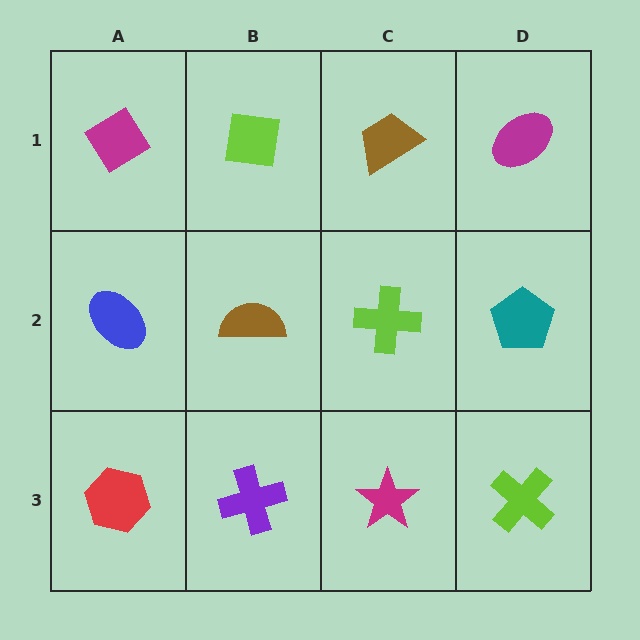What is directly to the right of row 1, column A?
A lime square.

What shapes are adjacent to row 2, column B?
A lime square (row 1, column B), a purple cross (row 3, column B), a blue ellipse (row 2, column A), a lime cross (row 2, column C).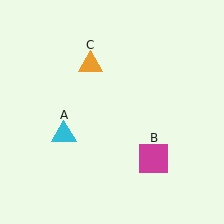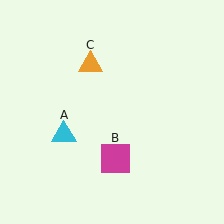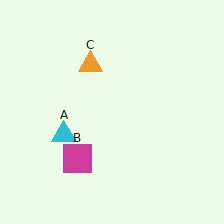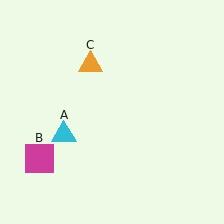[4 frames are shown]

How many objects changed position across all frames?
1 object changed position: magenta square (object B).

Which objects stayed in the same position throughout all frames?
Cyan triangle (object A) and orange triangle (object C) remained stationary.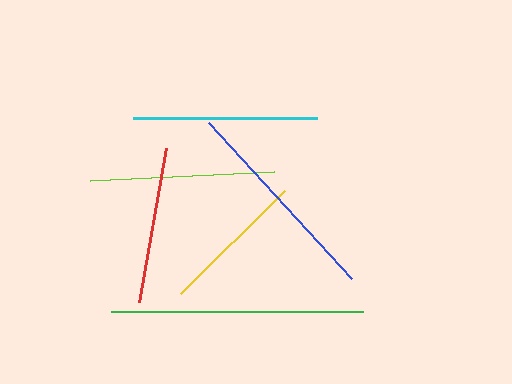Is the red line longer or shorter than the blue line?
The blue line is longer than the red line.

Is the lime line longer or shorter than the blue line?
The blue line is longer than the lime line.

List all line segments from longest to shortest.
From longest to shortest: green, blue, cyan, lime, red, yellow.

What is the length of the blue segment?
The blue segment is approximately 212 pixels long.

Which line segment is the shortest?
The yellow line is the shortest at approximately 147 pixels.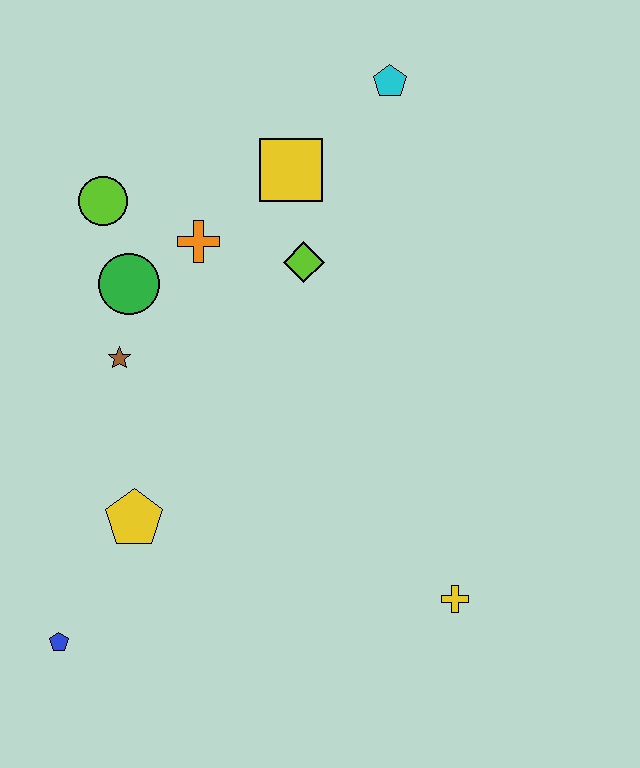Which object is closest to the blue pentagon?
The yellow pentagon is closest to the blue pentagon.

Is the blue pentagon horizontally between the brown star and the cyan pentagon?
No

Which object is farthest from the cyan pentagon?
The blue pentagon is farthest from the cyan pentagon.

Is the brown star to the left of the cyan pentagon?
Yes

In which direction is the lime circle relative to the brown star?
The lime circle is above the brown star.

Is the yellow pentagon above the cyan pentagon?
No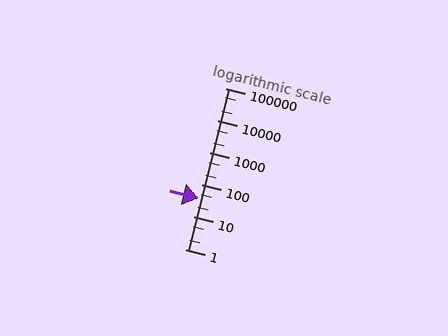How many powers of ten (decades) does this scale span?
The scale spans 5 decades, from 1 to 100000.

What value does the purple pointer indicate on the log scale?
The pointer indicates approximately 39.